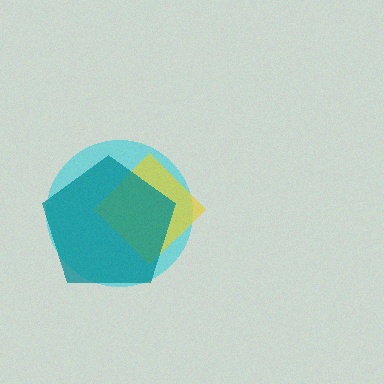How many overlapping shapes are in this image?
There are 3 overlapping shapes in the image.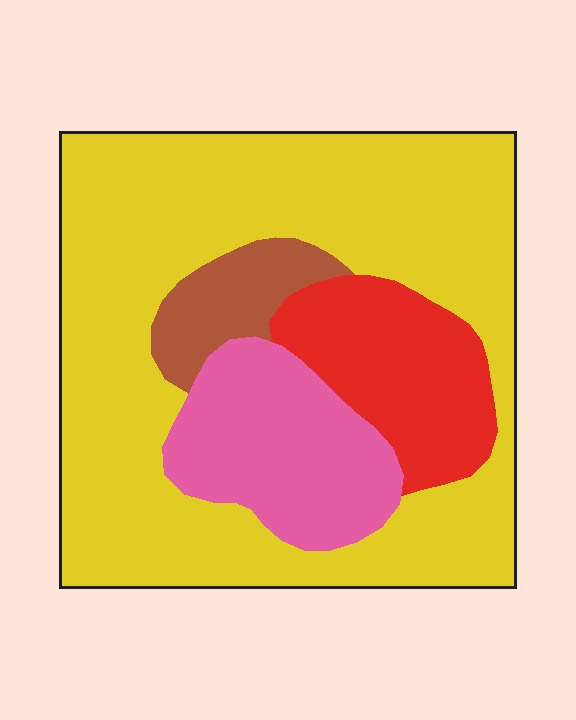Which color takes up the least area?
Brown, at roughly 5%.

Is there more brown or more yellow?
Yellow.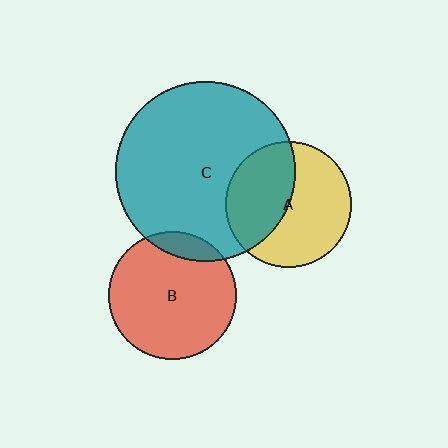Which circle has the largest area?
Circle C (teal).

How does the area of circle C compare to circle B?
Approximately 2.0 times.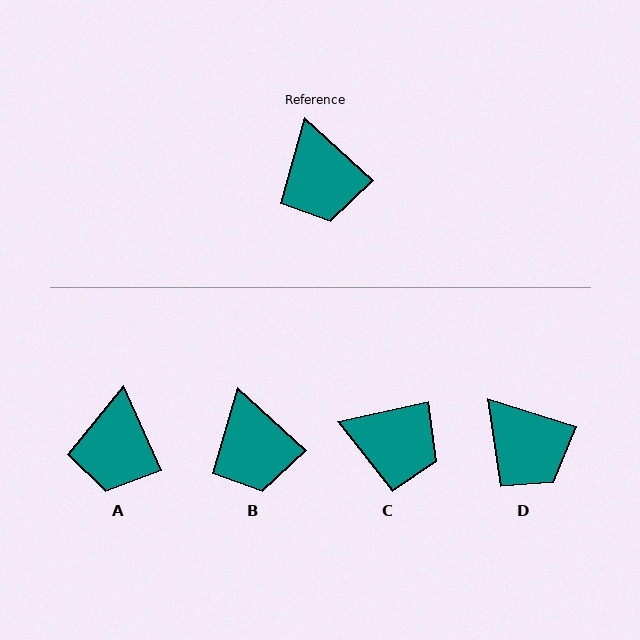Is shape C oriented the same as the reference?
No, it is off by about 54 degrees.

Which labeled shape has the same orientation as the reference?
B.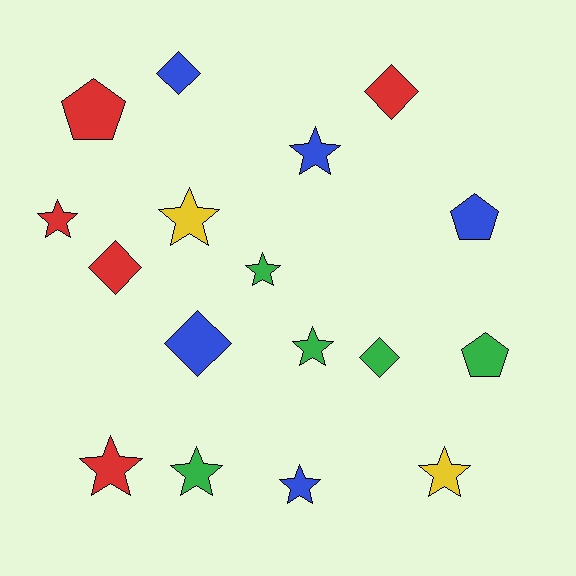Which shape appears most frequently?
Star, with 9 objects.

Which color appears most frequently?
Green, with 5 objects.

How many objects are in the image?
There are 17 objects.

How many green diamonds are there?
There is 1 green diamond.